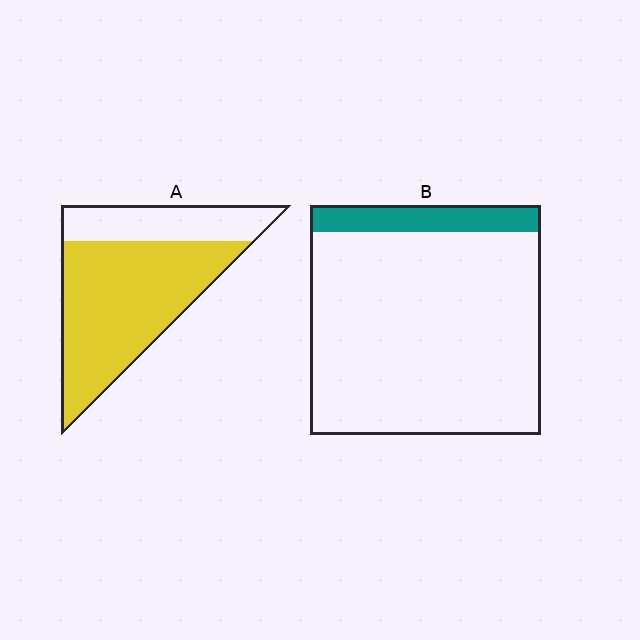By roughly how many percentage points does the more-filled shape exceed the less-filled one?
By roughly 60 percentage points (A over B).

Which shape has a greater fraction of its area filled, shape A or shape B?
Shape A.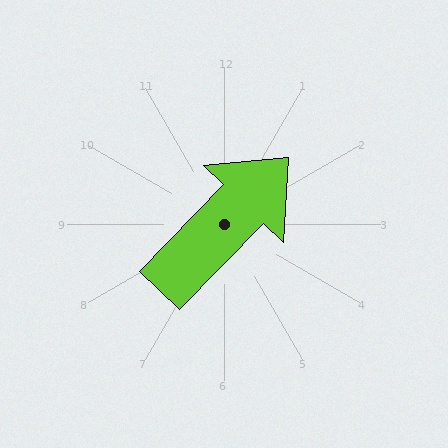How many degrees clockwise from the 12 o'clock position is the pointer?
Approximately 44 degrees.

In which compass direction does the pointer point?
Northeast.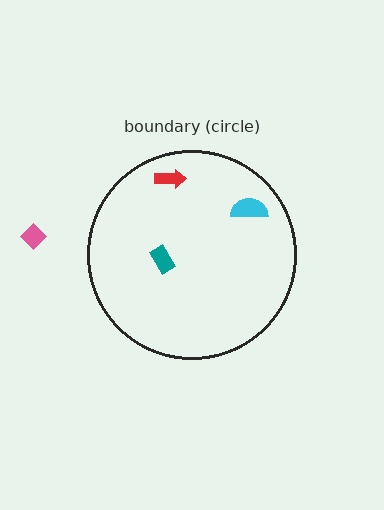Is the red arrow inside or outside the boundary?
Inside.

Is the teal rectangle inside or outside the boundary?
Inside.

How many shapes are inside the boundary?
3 inside, 1 outside.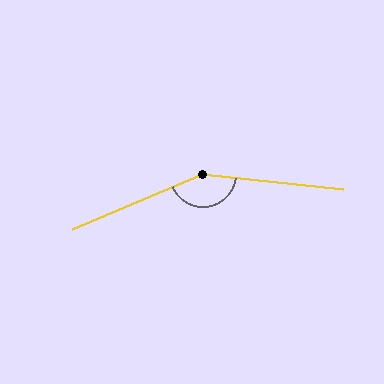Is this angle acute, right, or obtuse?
It is obtuse.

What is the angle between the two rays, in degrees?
Approximately 151 degrees.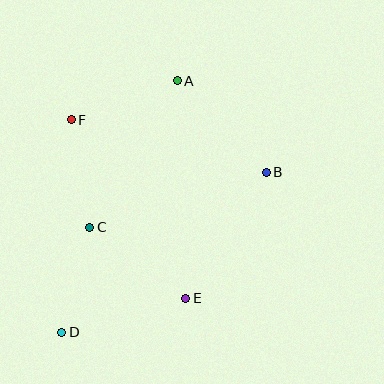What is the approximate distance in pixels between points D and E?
The distance between D and E is approximately 129 pixels.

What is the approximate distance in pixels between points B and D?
The distance between B and D is approximately 260 pixels.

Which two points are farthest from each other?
Points A and D are farthest from each other.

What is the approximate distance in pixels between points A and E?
The distance between A and E is approximately 218 pixels.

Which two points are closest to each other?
Points C and D are closest to each other.